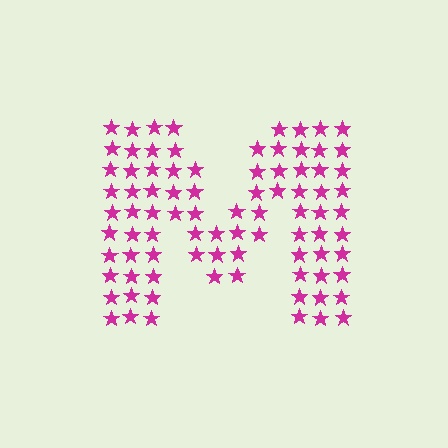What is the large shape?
The large shape is the letter M.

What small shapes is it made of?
It is made of small stars.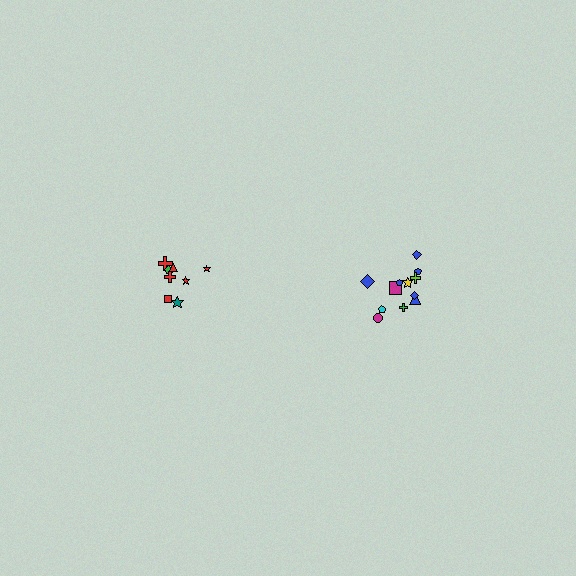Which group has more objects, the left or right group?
The right group.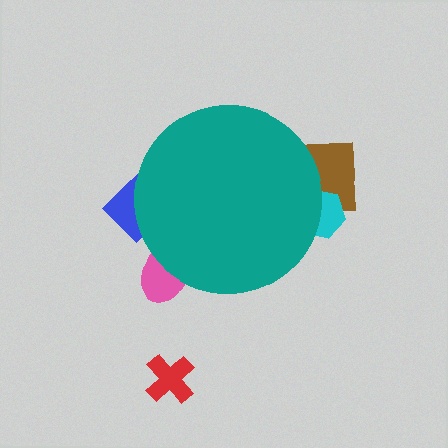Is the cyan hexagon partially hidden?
Yes, the cyan hexagon is partially hidden behind the teal circle.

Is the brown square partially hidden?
Yes, the brown square is partially hidden behind the teal circle.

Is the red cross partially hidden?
No, the red cross is fully visible.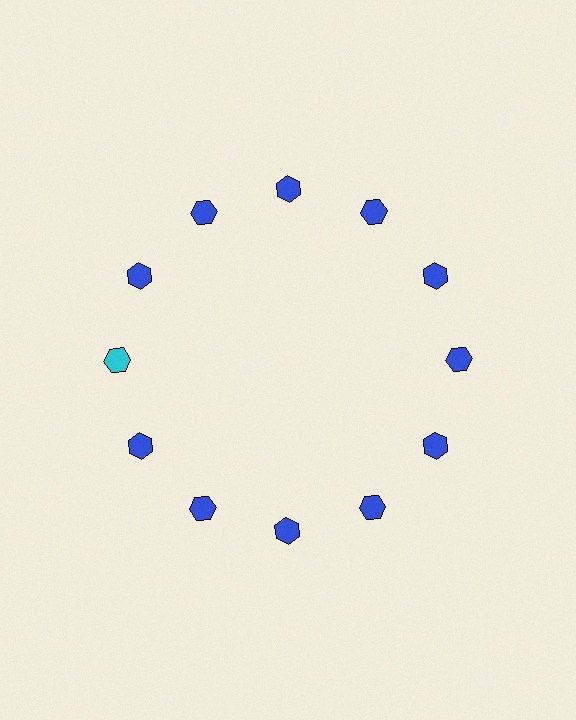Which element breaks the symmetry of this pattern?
The cyan hexagon at roughly the 9 o'clock position breaks the symmetry. All other shapes are blue hexagons.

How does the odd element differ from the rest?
It has a different color: cyan instead of blue.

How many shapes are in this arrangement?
There are 12 shapes arranged in a ring pattern.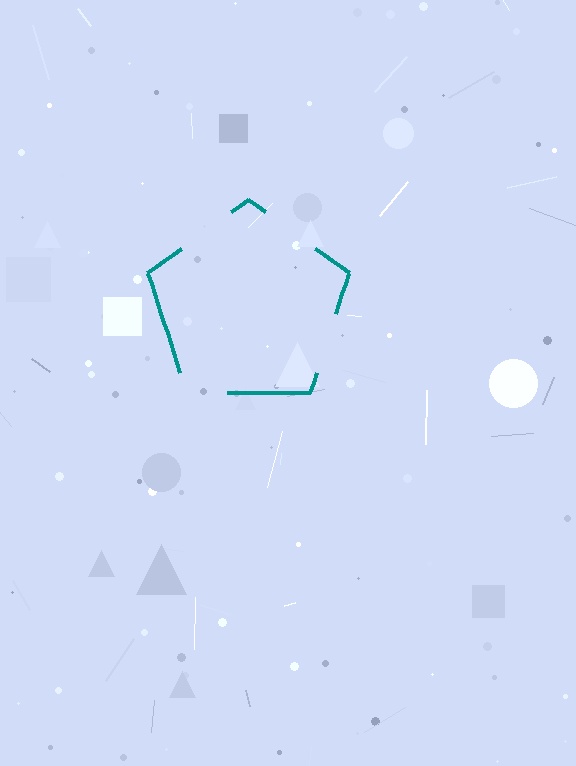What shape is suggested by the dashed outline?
The dashed outline suggests a pentagon.